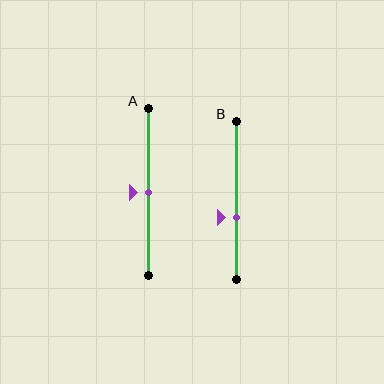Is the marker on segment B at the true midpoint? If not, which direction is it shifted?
No, the marker on segment B is shifted downward by about 11% of the segment length.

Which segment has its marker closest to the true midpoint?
Segment A has its marker closest to the true midpoint.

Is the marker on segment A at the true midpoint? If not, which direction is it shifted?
Yes, the marker on segment A is at the true midpoint.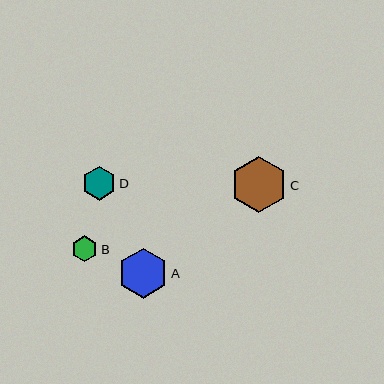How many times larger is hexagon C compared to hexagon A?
Hexagon C is approximately 1.1 times the size of hexagon A.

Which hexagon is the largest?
Hexagon C is the largest with a size of approximately 56 pixels.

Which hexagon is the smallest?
Hexagon B is the smallest with a size of approximately 26 pixels.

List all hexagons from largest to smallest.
From largest to smallest: C, A, D, B.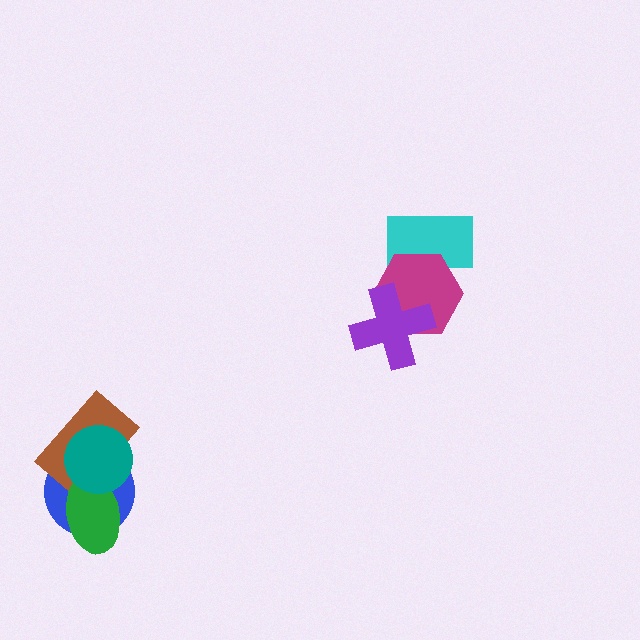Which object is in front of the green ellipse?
The teal circle is in front of the green ellipse.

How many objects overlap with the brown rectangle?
3 objects overlap with the brown rectangle.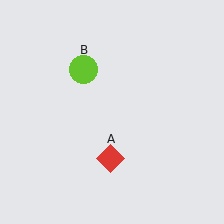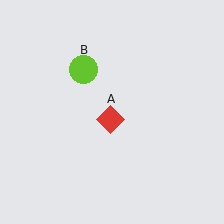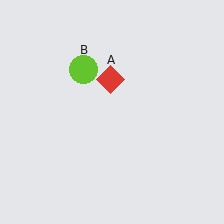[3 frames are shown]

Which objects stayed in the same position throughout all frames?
Lime circle (object B) remained stationary.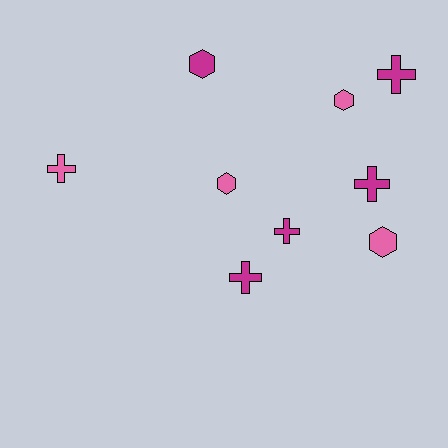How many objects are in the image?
There are 9 objects.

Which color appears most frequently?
Magenta, with 5 objects.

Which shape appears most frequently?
Cross, with 5 objects.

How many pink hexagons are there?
There are 3 pink hexagons.